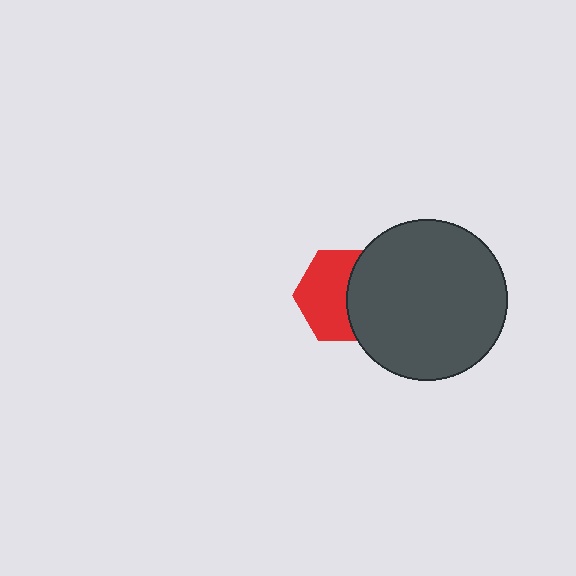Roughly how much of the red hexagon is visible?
About half of it is visible (roughly 58%).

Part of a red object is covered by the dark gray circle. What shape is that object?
It is a hexagon.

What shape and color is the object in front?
The object in front is a dark gray circle.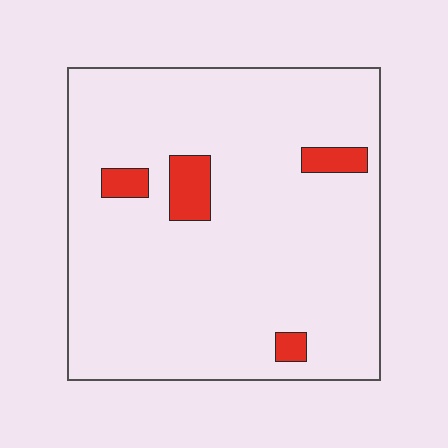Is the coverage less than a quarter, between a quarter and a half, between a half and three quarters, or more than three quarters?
Less than a quarter.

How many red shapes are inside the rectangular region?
4.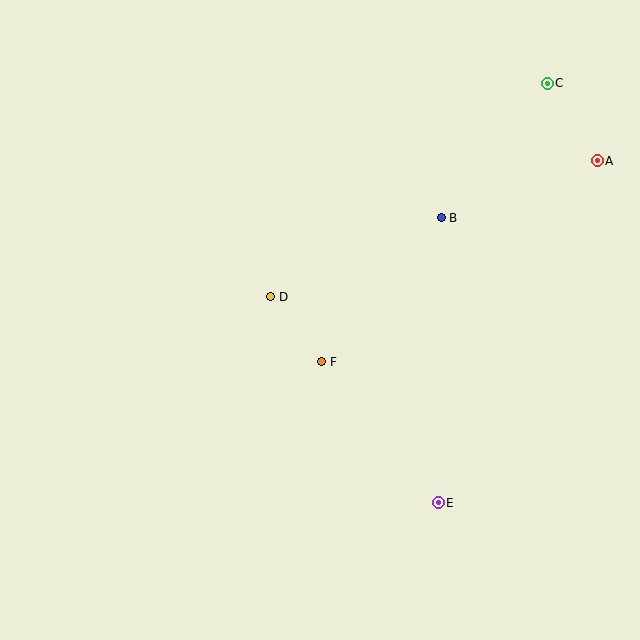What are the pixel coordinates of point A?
Point A is at (597, 161).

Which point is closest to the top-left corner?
Point D is closest to the top-left corner.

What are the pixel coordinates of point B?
Point B is at (441, 218).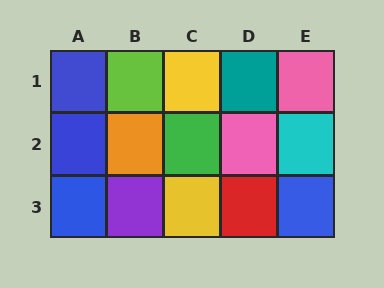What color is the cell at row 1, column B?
Lime.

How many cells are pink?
2 cells are pink.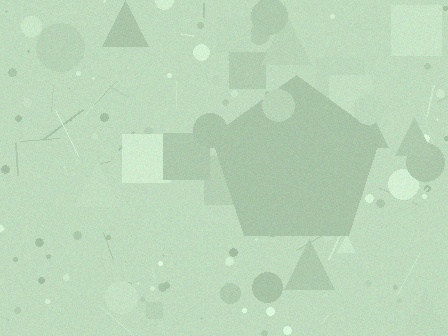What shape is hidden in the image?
A pentagon is hidden in the image.